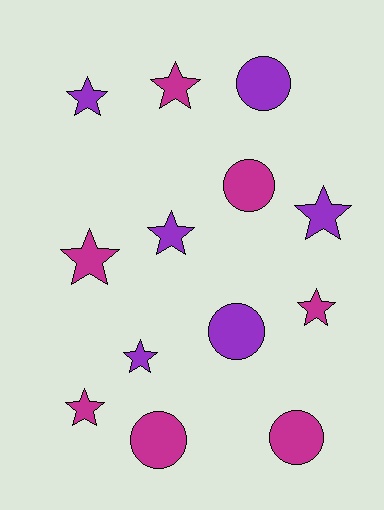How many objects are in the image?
There are 13 objects.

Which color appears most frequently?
Magenta, with 7 objects.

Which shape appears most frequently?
Star, with 8 objects.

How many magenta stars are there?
There are 4 magenta stars.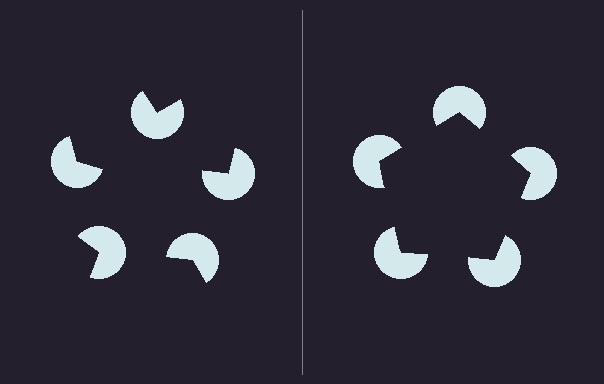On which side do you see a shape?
An illusory pentagon appears on the right side. On the left side the wedge cuts are rotated, so no coherent shape forms.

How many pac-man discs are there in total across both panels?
10 — 5 on each side.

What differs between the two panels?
The pac-man discs are positioned identically on both sides; only the wedge orientations differ. On the right they align to a pentagon; on the left they are misaligned.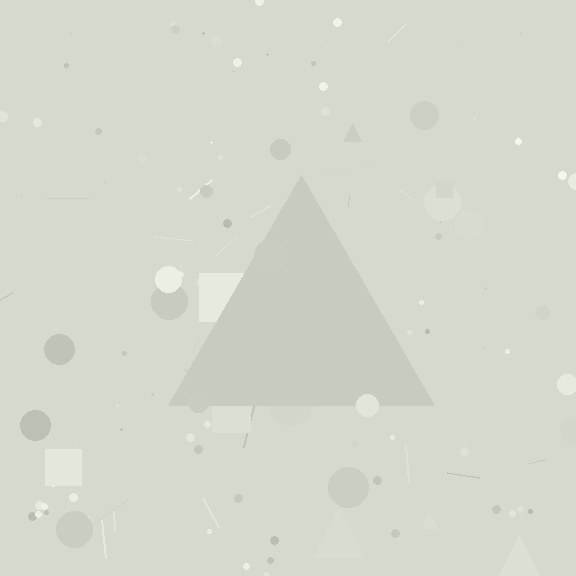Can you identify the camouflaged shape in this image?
The camouflaged shape is a triangle.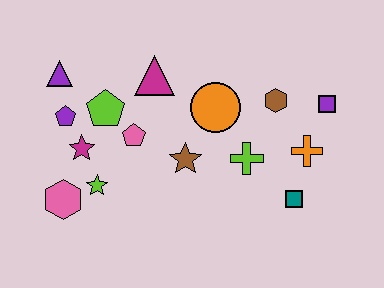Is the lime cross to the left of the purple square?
Yes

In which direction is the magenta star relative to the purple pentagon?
The magenta star is below the purple pentagon.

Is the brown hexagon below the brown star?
No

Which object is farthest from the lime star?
The purple square is farthest from the lime star.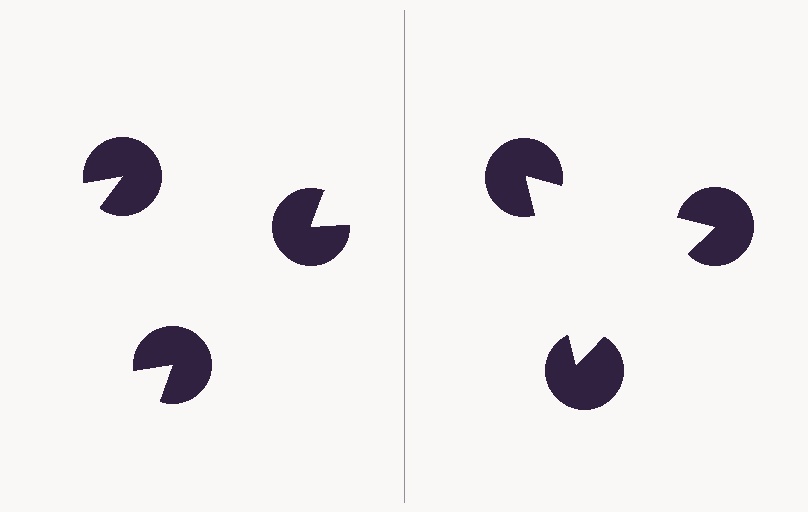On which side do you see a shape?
An illusory triangle appears on the right side. On the left side the wedge cuts are rotated, so no coherent shape forms.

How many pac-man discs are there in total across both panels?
6 — 3 on each side.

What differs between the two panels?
The pac-man discs are positioned identically on both sides; only the wedge orientations differ. On the right they align to a triangle; on the left they are misaligned.